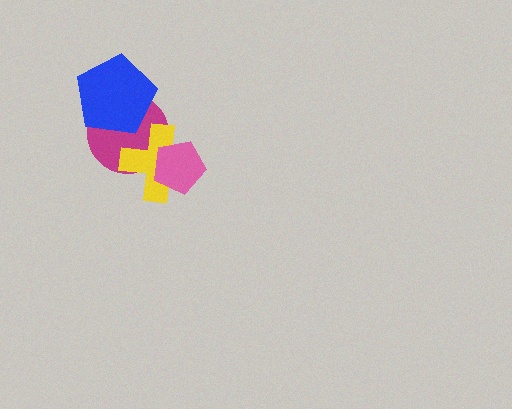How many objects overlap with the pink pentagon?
2 objects overlap with the pink pentagon.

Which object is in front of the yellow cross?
The pink pentagon is in front of the yellow cross.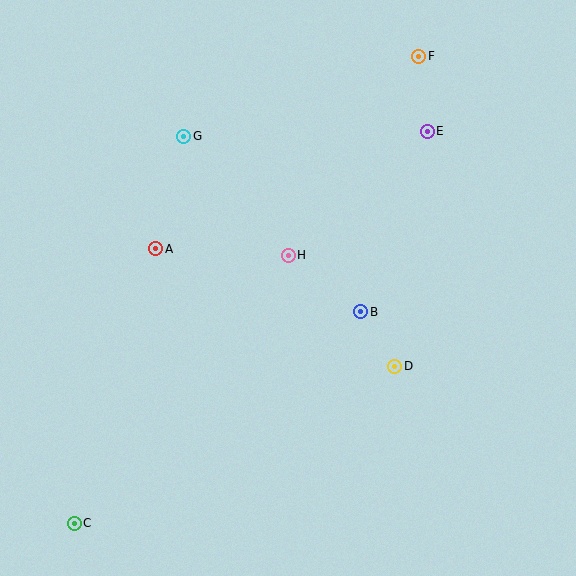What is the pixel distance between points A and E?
The distance between A and E is 296 pixels.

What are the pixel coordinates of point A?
Point A is at (155, 249).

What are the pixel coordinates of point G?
Point G is at (184, 136).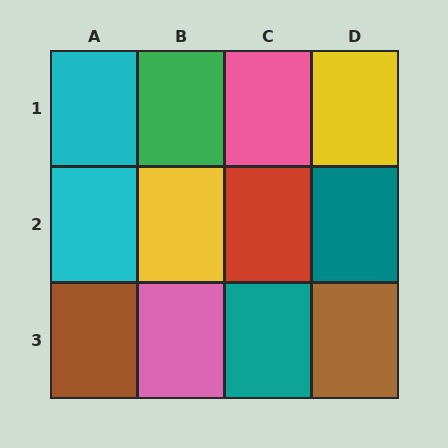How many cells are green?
1 cell is green.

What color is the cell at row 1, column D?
Yellow.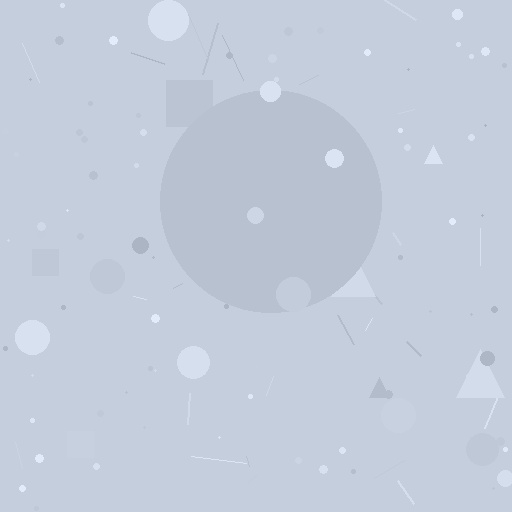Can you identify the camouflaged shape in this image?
The camouflaged shape is a circle.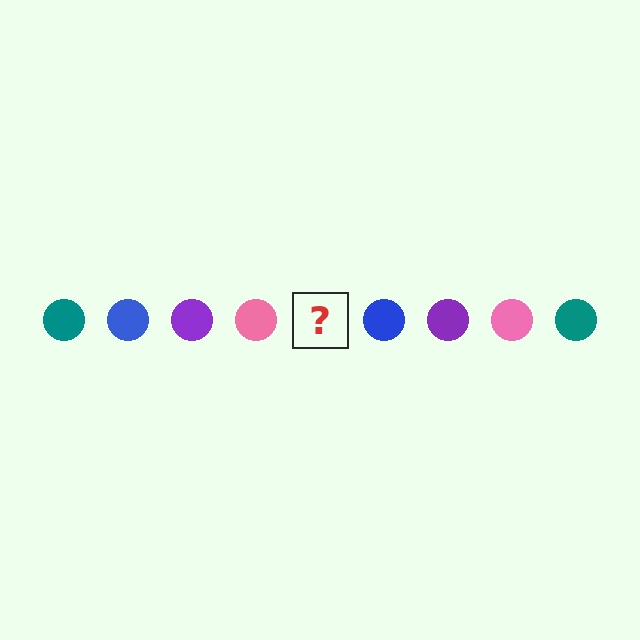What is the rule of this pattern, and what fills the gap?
The rule is that the pattern cycles through teal, blue, purple, pink circles. The gap should be filled with a teal circle.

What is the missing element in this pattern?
The missing element is a teal circle.